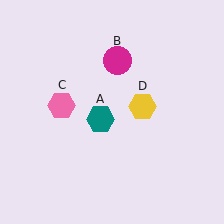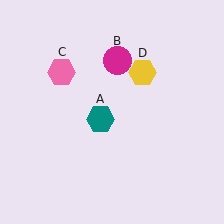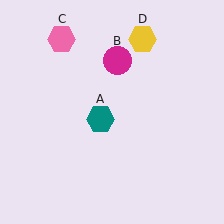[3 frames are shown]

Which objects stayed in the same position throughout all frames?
Teal hexagon (object A) and magenta circle (object B) remained stationary.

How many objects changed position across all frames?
2 objects changed position: pink hexagon (object C), yellow hexagon (object D).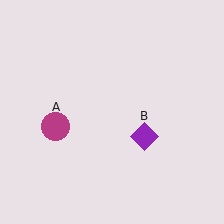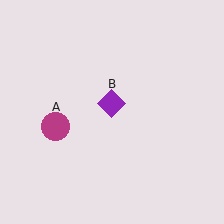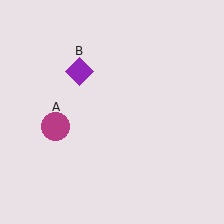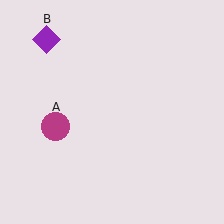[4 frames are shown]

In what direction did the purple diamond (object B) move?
The purple diamond (object B) moved up and to the left.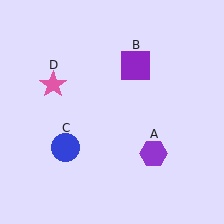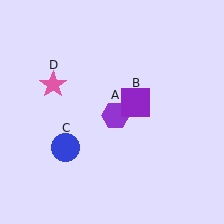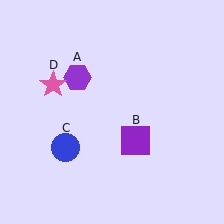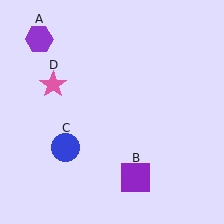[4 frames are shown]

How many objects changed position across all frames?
2 objects changed position: purple hexagon (object A), purple square (object B).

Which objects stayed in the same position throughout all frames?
Blue circle (object C) and pink star (object D) remained stationary.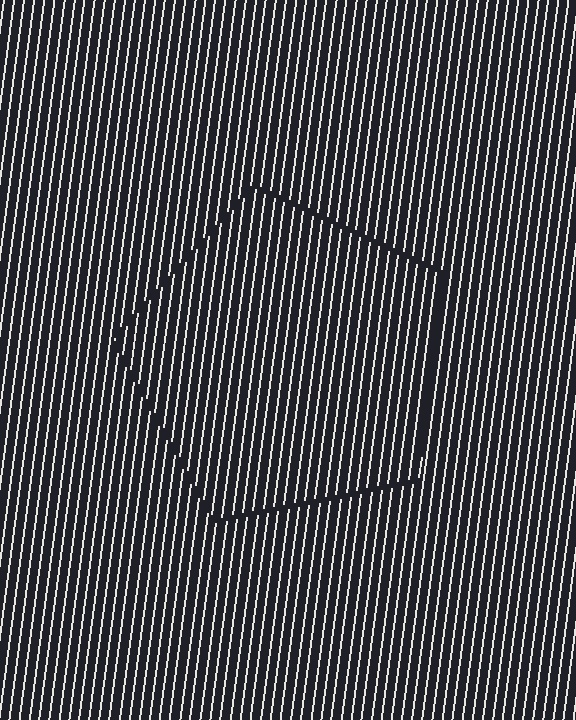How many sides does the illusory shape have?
5 sides — the line-ends trace a pentagon.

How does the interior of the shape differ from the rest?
The interior of the shape contains the same grating, shifted by half a period — the contour is defined by the phase discontinuity where line-ends from the inner and outer gratings abut.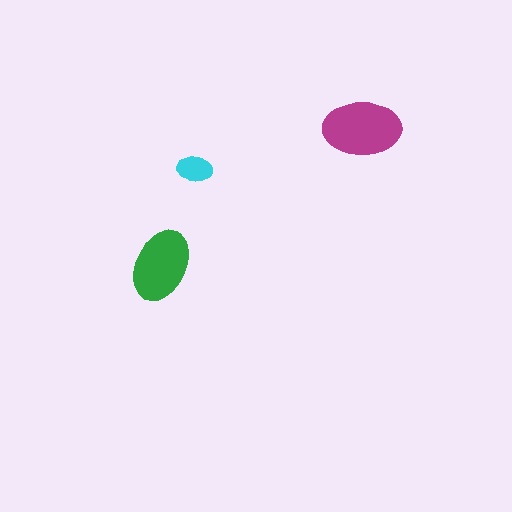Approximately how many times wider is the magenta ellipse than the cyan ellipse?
About 2 times wider.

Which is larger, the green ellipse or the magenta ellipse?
The magenta one.